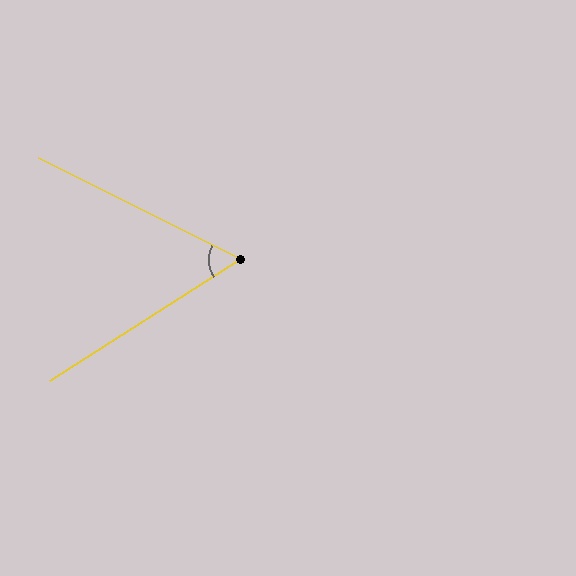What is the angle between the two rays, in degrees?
Approximately 59 degrees.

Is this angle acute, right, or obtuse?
It is acute.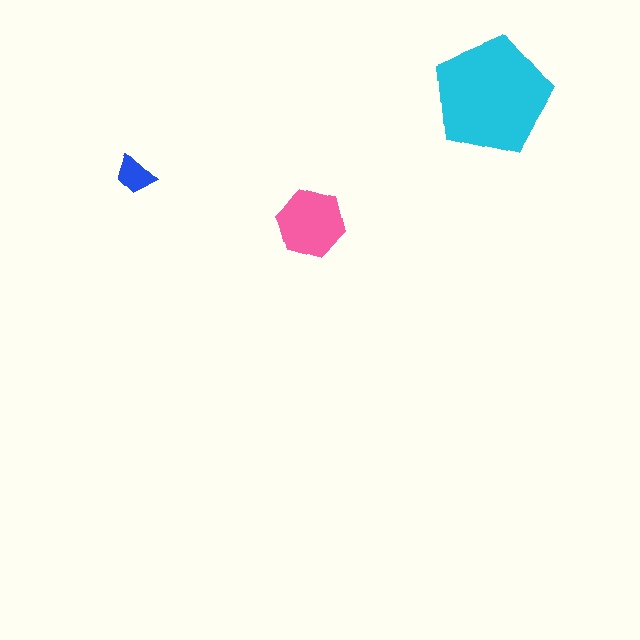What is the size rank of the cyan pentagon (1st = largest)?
1st.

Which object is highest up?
The cyan pentagon is topmost.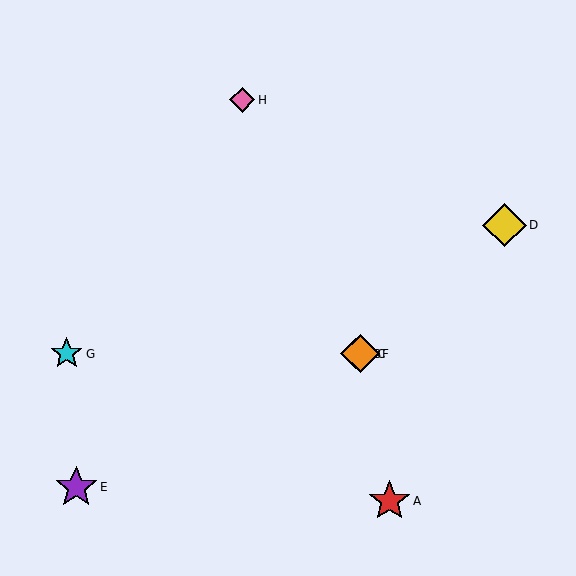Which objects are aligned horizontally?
Objects B, C, F, G are aligned horizontally.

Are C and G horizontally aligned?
Yes, both are at y≈354.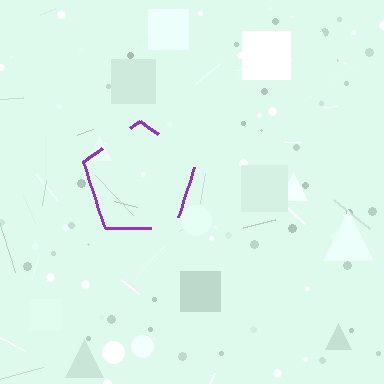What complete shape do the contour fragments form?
The contour fragments form a pentagon.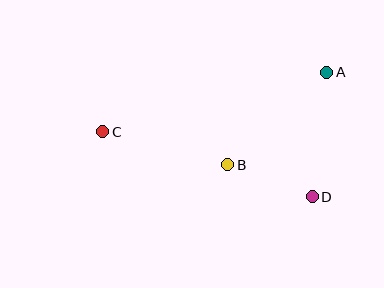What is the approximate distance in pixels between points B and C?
The distance between B and C is approximately 130 pixels.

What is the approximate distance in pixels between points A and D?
The distance between A and D is approximately 126 pixels.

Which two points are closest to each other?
Points B and D are closest to each other.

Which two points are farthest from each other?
Points A and C are farthest from each other.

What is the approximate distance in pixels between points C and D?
The distance between C and D is approximately 219 pixels.